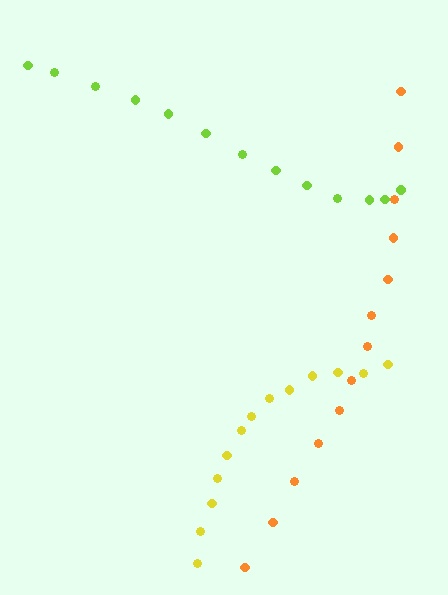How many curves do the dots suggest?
There are 3 distinct paths.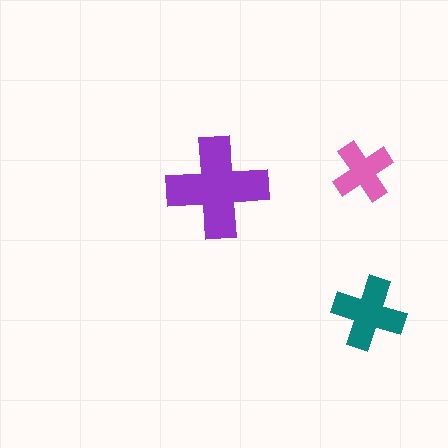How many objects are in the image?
There are 3 objects in the image.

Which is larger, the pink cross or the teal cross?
The teal one.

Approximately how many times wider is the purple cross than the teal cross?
About 1.5 times wider.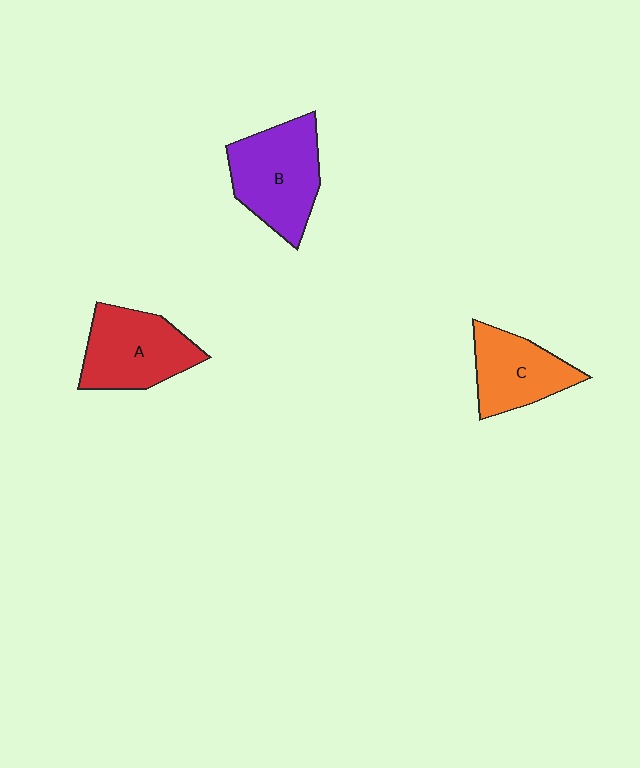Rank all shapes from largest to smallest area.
From largest to smallest: B (purple), A (red), C (orange).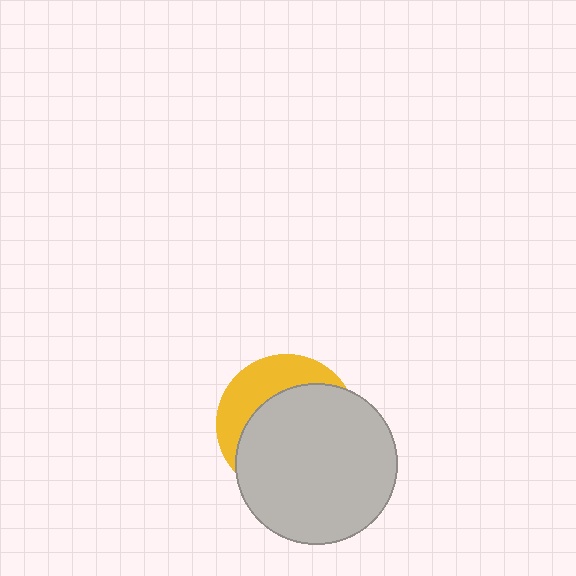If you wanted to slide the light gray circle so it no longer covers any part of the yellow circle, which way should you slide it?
Slide it toward the lower-right — that is the most direct way to separate the two shapes.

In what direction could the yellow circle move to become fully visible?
The yellow circle could move toward the upper-left. That would shift it out from behind the light gray circle entirely.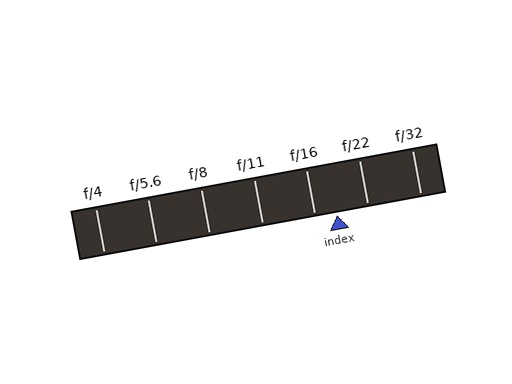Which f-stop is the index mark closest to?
The index mark is closest to f/16.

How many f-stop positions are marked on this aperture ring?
There are 7 f-stop positions marked.